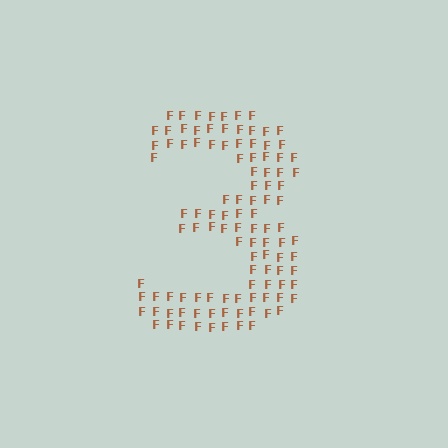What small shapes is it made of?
It is made of small letter F's.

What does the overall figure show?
The overall figure shows the digit 3.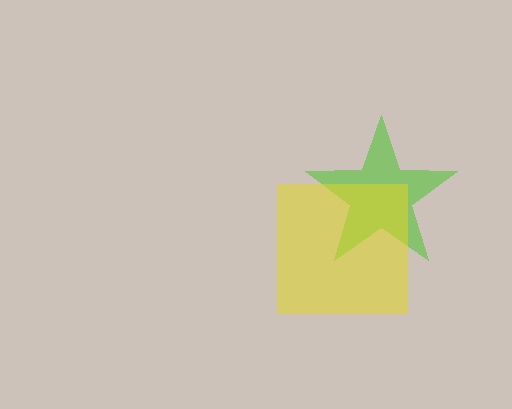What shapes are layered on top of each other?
The layered shapes are: a lime star, a yellow square.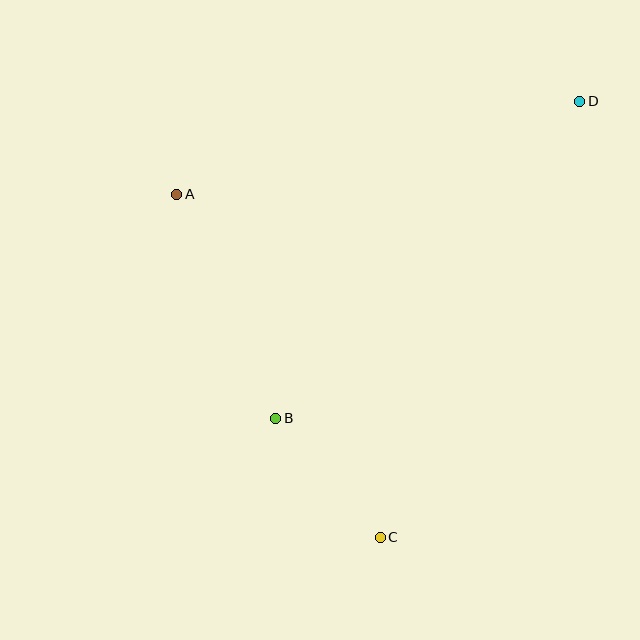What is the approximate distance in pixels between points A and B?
The distance between A and B is approximately 245 pixels.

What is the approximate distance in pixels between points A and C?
The distance between A and C is approximately 398 pixels.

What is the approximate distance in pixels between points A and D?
The distance between A and D is approximately 413 pixels.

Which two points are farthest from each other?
Points C and D are farthest from each other.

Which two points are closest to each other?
Points B and C are closest to each other.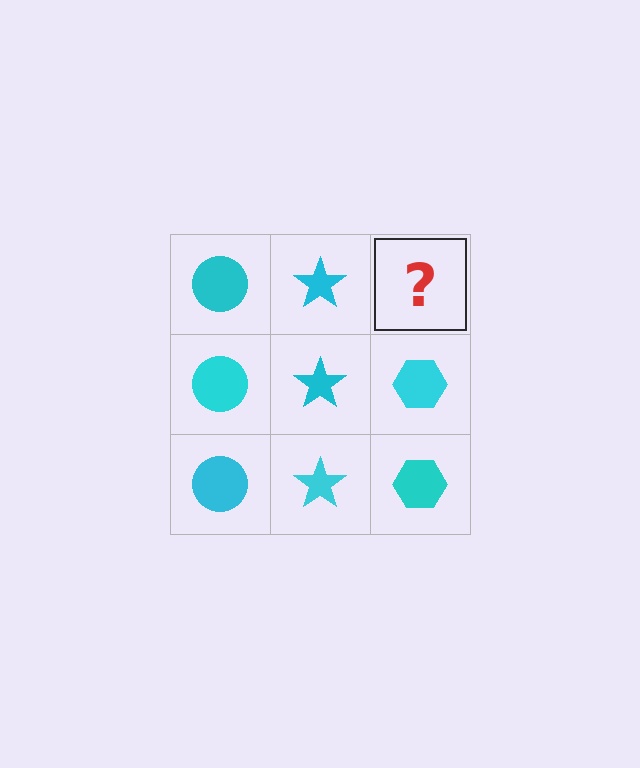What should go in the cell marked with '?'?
The missing cell should contain a cyan hexagon.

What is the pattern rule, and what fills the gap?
The rule is that each column has a consistent shape. The gap should be filled with a cyan hexagon.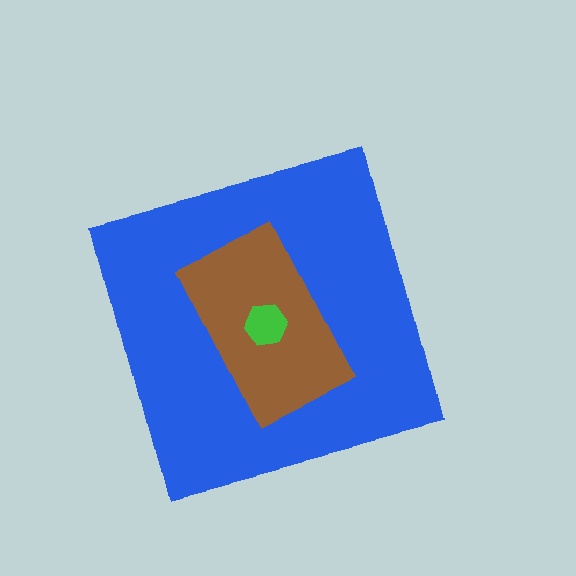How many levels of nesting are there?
3.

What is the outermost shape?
The blue square.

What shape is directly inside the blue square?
The brown rectangle.